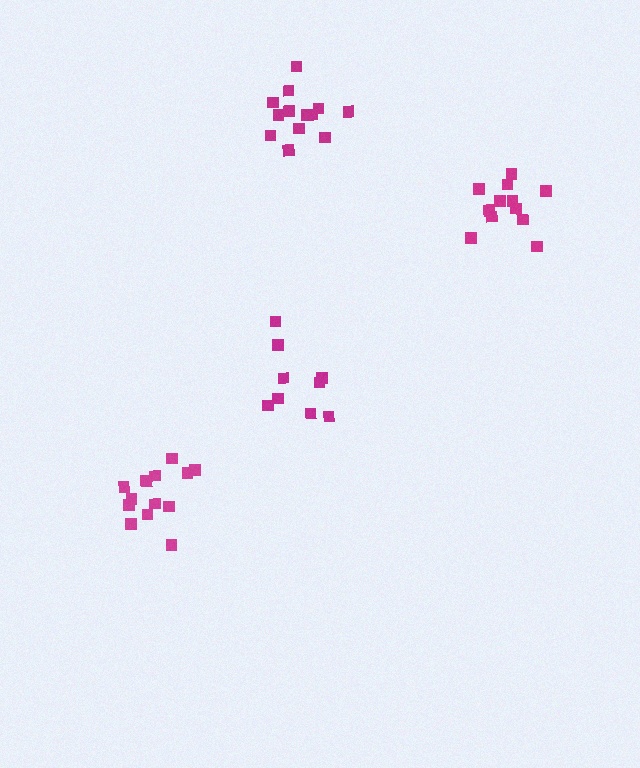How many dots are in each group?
Group 1: 13 dots, Group 2: 14 dots, Group 3: 12 dots, Group 4: 9 dots (48 total).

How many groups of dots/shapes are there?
There are 4 groups.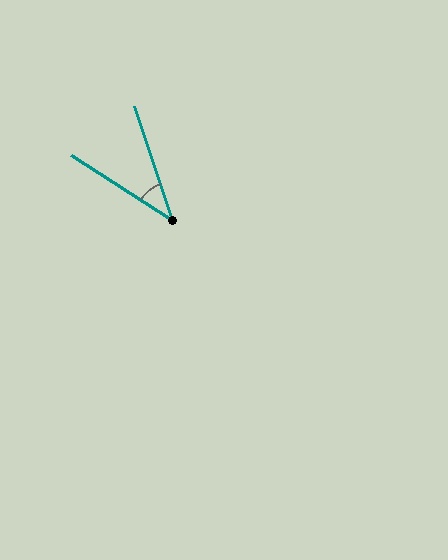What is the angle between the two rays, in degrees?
Approximately 39 degrees.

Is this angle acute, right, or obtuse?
It is acute.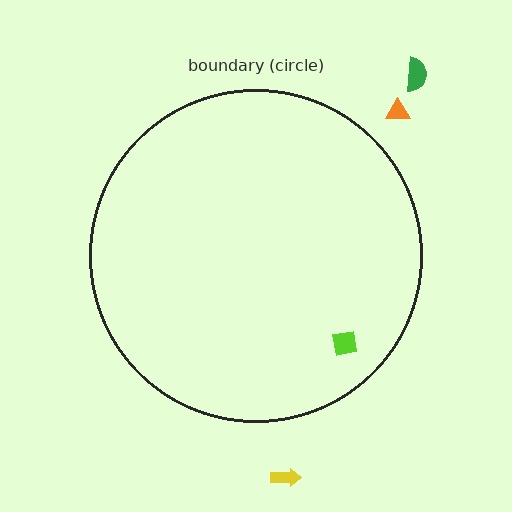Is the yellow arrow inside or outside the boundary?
Outside.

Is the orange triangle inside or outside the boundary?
Outside.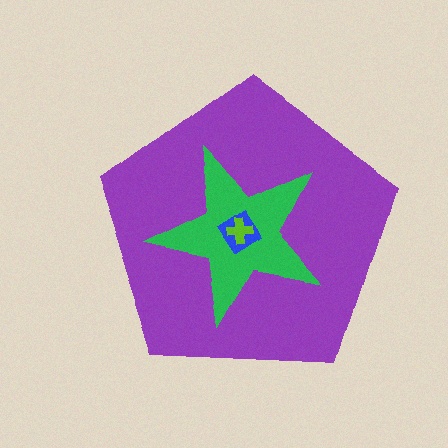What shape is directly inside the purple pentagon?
The green star.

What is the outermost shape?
The purple pentagon.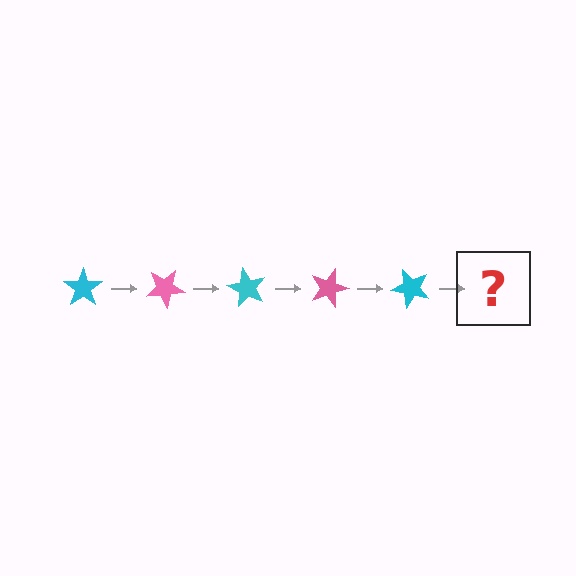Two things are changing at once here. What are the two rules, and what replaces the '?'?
The two rules are that it rotates 30 degrees each step and the color cycles through cyan and pink. The '?' should be a pink star, rotated 150 degrees from the start.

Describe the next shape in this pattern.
It should be a pink star, rotated 150 degrees from the start.